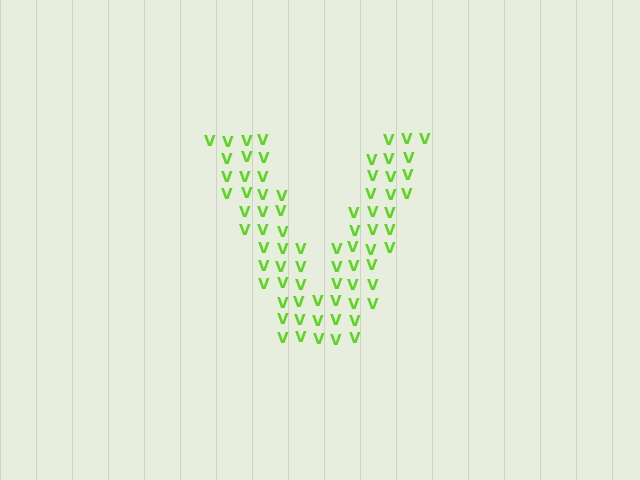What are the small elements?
The small elements are letter V's.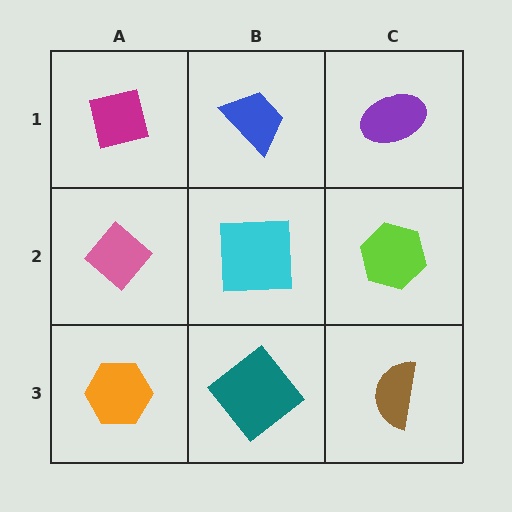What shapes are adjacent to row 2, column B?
A blue trapezoid (row 1, column B), a teal diamond (row 3, column B), a pink diamond (row 2, column A), a lime hexagon (row 2, column C).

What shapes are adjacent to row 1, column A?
A pink diamond (row 2, column A), a blue trapezoid (row 1, column B).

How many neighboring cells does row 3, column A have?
2.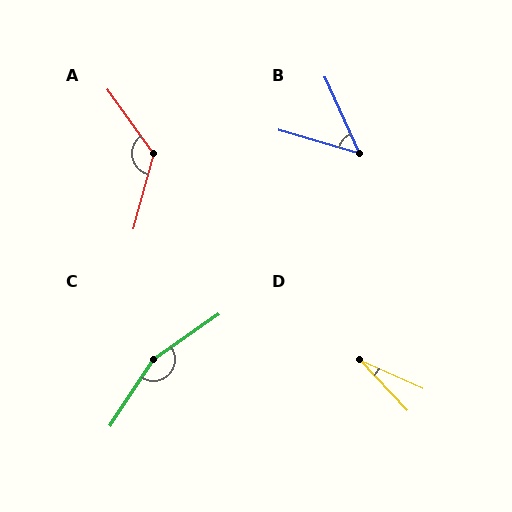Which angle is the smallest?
D, at approximately 22 degrees.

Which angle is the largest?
C, at approximately 158 degrees.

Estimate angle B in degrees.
Approximately 49 degrees.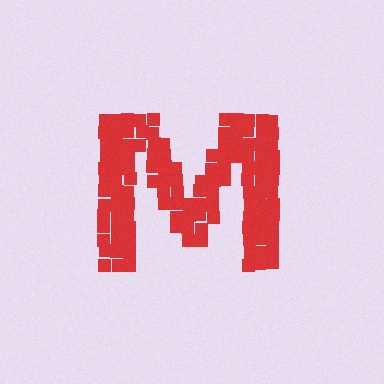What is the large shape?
The large shape is the letter M.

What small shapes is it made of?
It is made of small squares.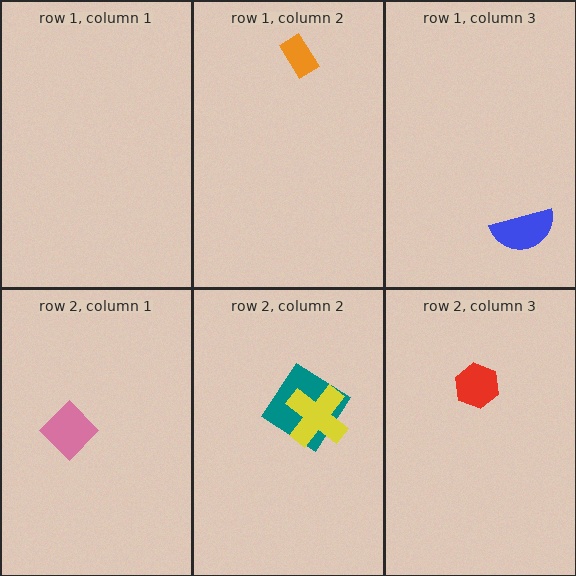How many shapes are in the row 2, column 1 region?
1.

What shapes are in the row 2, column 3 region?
The red hexagon.